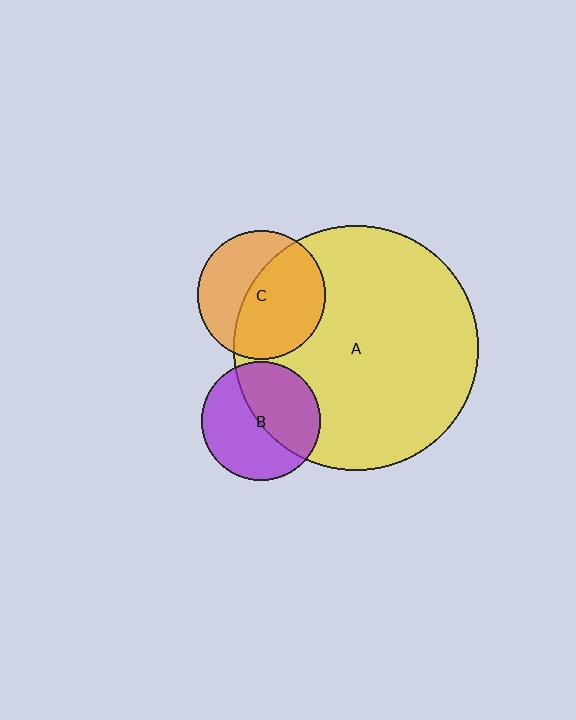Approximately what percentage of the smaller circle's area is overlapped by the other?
Approximately 50%.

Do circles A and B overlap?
Yes.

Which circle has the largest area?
Circle A (yellow).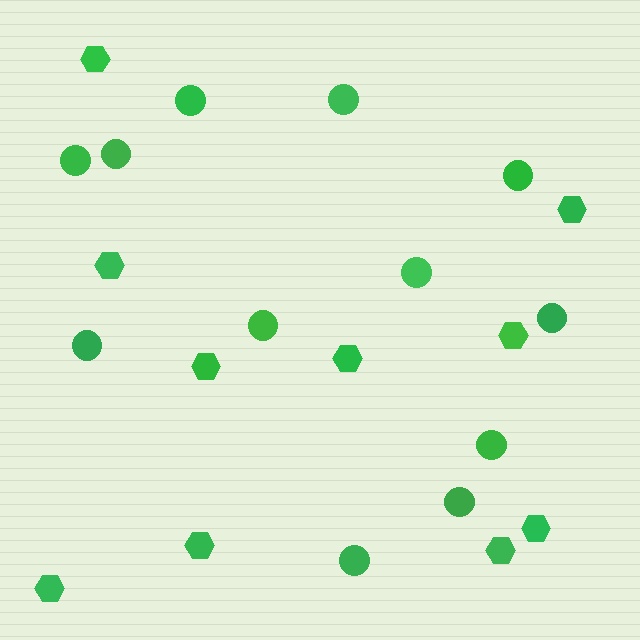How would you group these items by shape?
There are 2 groups: one group of hexagons (10) and one group of circles (12).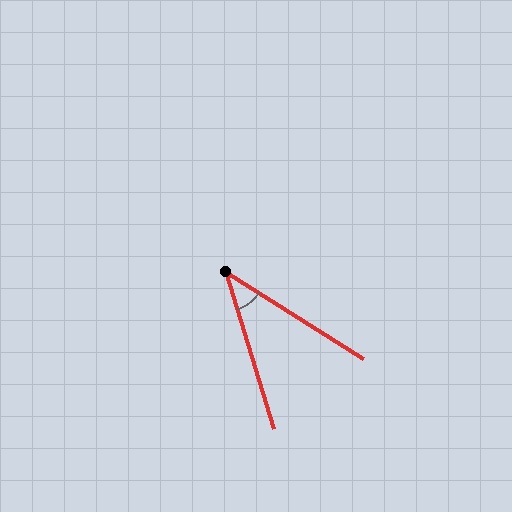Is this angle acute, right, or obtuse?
It is acute.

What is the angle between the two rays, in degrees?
Approximately 41 degrees.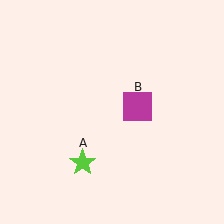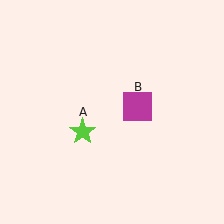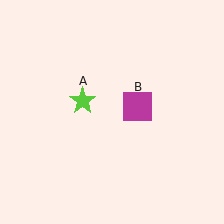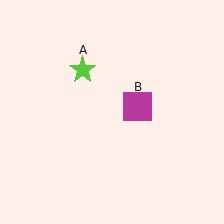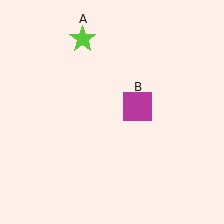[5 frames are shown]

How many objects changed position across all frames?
1 object changed position: lime star (object A).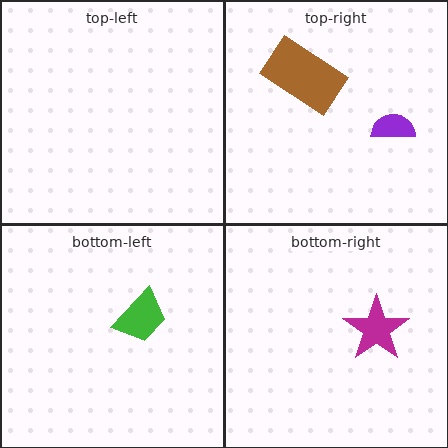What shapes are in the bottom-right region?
The magenta star.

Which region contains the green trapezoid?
The bottom-left region.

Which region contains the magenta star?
The bottom-right region.